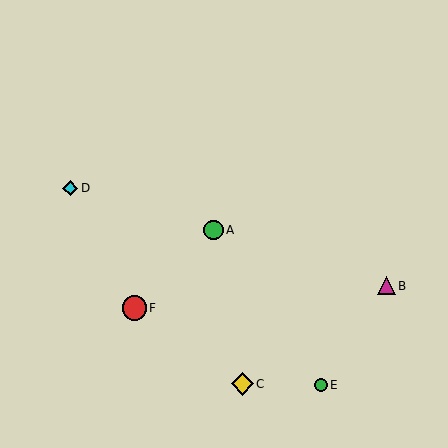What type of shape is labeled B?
Shape B is a magenta triangle.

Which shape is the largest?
The red circle (labeled F) is the largest.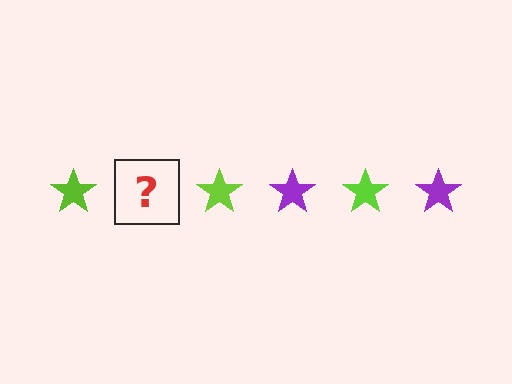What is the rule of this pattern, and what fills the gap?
The rule is that the pattern cycles through lime, purple stars. The gap should be filled with a purple star.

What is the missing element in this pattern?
The missing element is a purple star.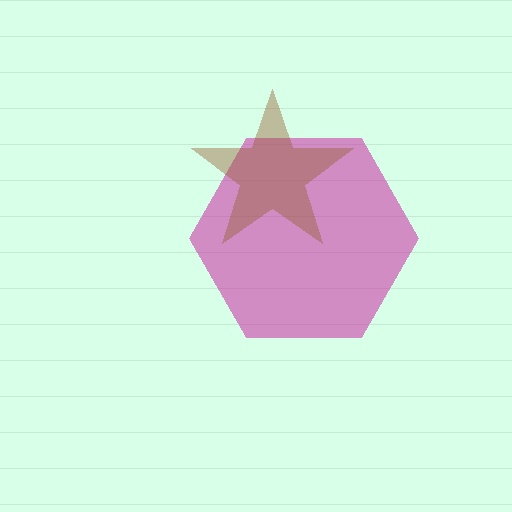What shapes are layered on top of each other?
The layered shapes are: a magenta hexagon, a brown star.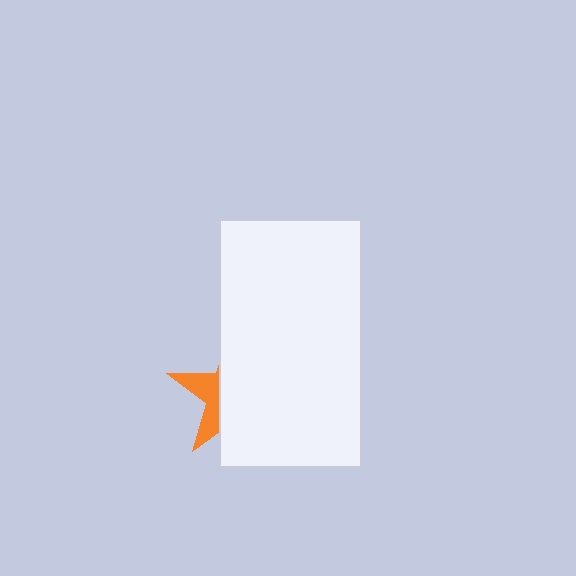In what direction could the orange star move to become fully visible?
The orange star could move left. That would shift it out from behind the white rectangle entirely.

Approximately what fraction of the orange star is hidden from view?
Roughly 69% of the orange star is hidden behind the white rectangle.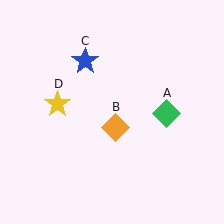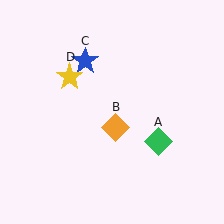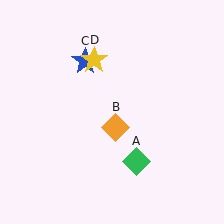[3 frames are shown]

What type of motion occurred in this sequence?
The green diamond (object A), yellow star (object D) rotated clockwise around the center of the scene.